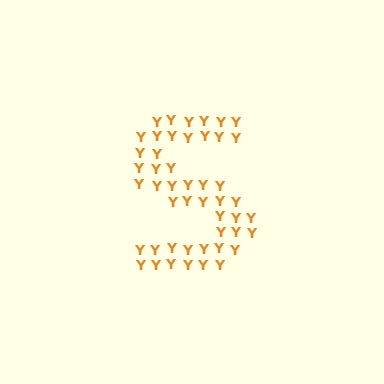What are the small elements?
The small elements are letter Y's.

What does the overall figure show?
The overall figure shows the letter S.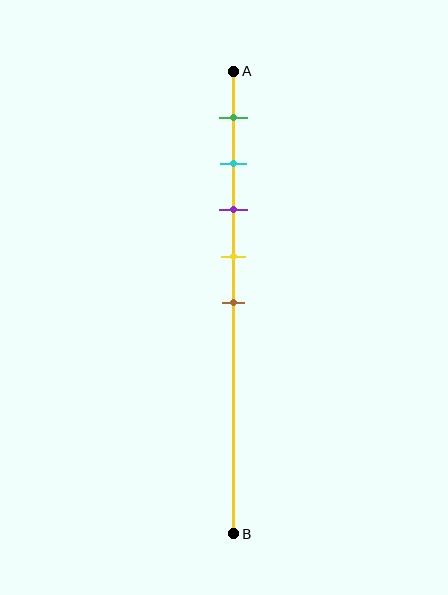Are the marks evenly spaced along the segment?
Yes, the marks are approximately evenly spaced.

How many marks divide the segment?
There are 5 marks dividing the segment.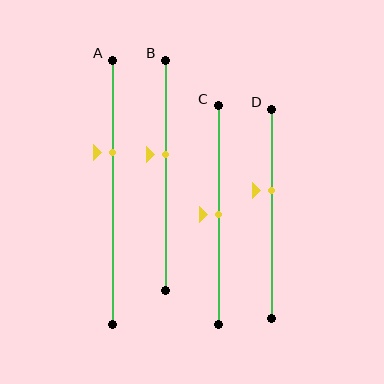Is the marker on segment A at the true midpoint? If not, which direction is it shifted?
No, the marker on segment A is shifted upward by about 15% of the segment length.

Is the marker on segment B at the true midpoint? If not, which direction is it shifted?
No, the marker on segment B is shifted upward by about 9% of the segment length.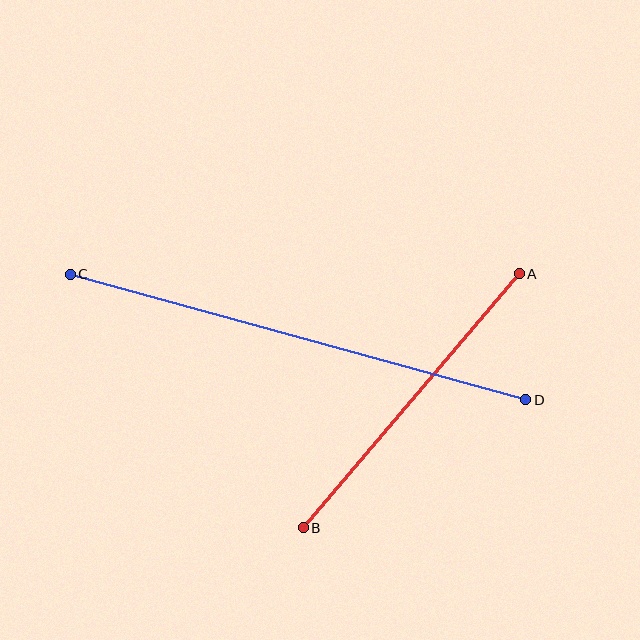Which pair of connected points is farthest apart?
Points C and D are farthest apart.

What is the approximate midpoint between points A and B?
The midpoint is at approximately (411, 401) pixels.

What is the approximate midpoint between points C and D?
The midpoint is at approximately (298, 337) pixels.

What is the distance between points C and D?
The distance is approximately 473 pixels.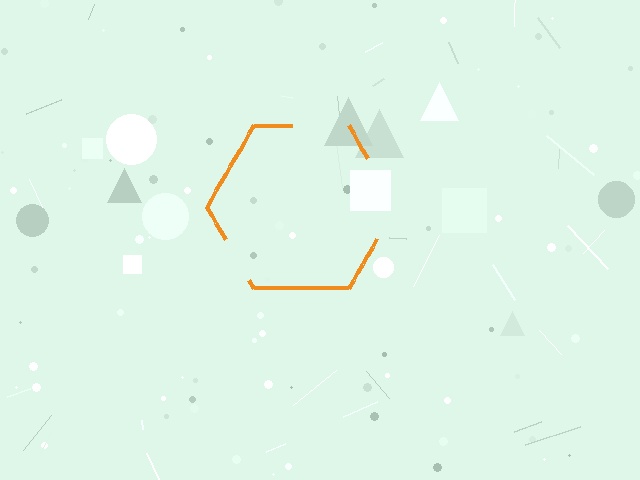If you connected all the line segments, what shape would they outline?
They would outline a hexagon.